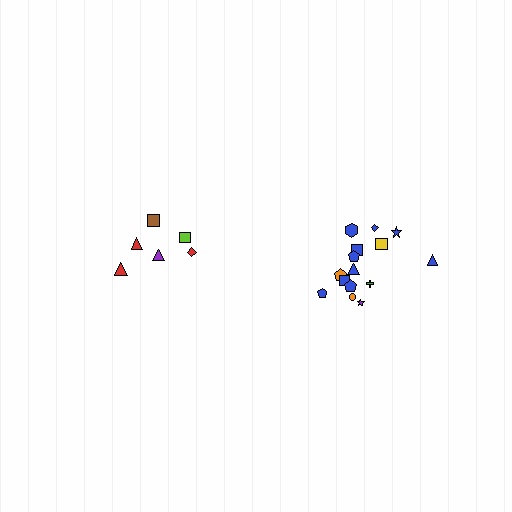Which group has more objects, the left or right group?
The right group.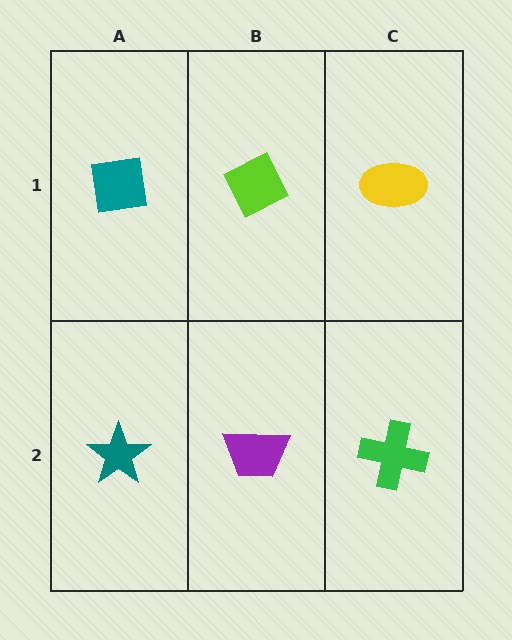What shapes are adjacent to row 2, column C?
A yellow ellipse (row 1, column C), a purple trapezoid (row 2, column B).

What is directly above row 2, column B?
A lime diamond.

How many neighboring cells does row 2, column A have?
2.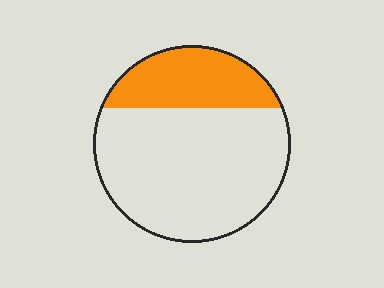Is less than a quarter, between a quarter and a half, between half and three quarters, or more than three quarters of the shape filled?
Between a quarter and a half.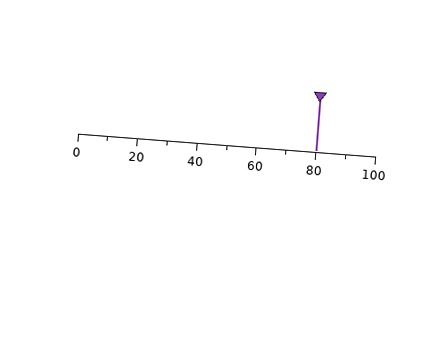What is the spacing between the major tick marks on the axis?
The major ticks are spaced 20 apart.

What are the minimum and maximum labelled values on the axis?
The axis runs from 0 to 100.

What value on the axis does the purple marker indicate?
The marker indicates approximately 80.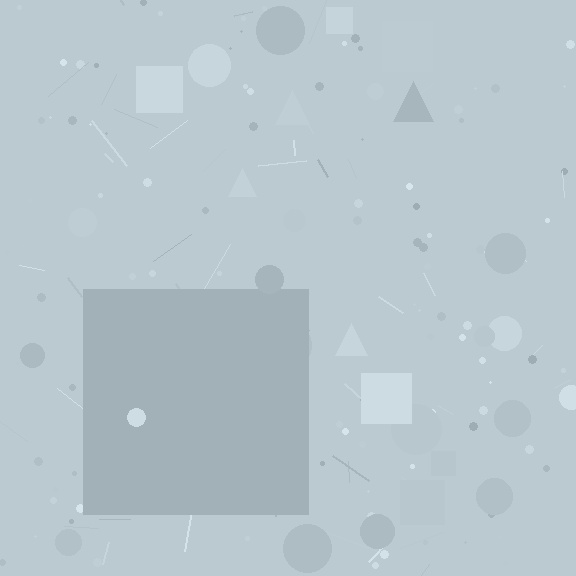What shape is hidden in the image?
A square is hidden in the image.